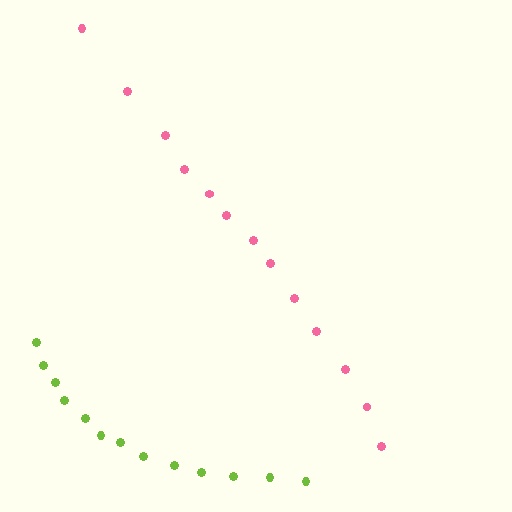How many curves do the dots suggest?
There are 2 distinct paths.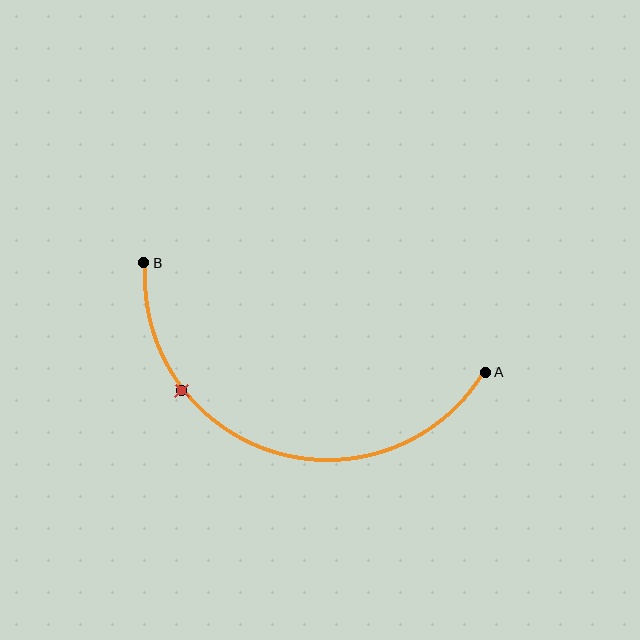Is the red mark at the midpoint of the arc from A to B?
No. The red mark lies on the arc but is closer to endpoint B. The arc midpoint would be at the point on the curve equidistant along the arc from both A and B.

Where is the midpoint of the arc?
The arc midpoint is the point on the curve farthest from the straight line joining A and B. It sits below that line.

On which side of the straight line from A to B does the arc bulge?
The arc bulges below the straight line connecting A and B.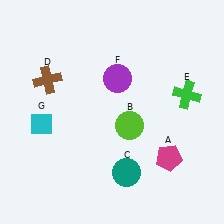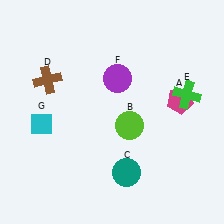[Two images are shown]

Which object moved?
The magenta pentagon (A) moved up.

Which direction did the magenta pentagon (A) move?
The magenta pentagon (A) moved up.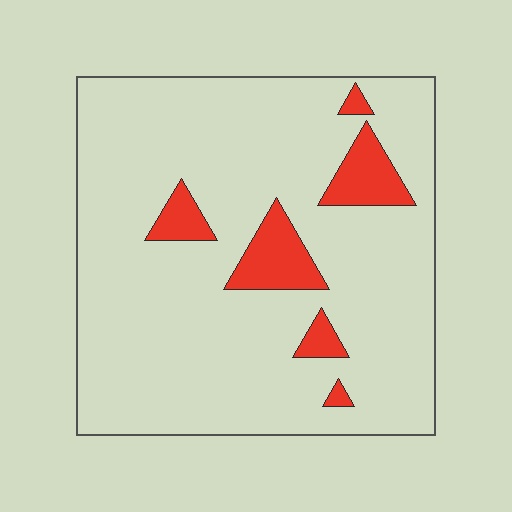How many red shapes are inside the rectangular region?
6.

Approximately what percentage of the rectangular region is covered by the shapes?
Approximately 10%.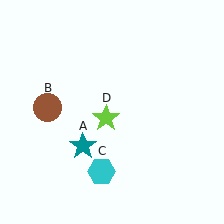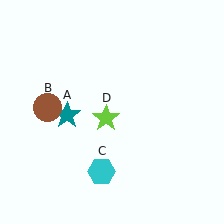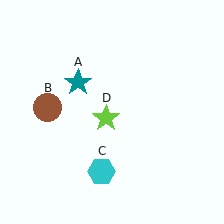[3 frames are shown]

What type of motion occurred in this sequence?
The teal star (object A) rotated clockwise around the center of the scene.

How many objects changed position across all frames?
1 object changed position: teal star (object A).